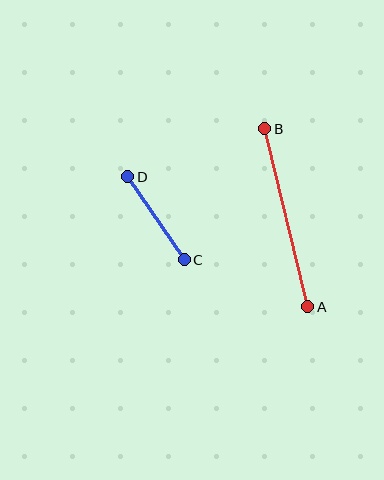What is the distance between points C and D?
The distance is approximately 101 pixels.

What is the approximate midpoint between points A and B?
The midpoint is at approximately (286, 218) pixels.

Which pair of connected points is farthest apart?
Points A and B are farthest apart.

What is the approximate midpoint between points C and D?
The midpoint is at approximately (156, 218) pixels.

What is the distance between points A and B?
The distance is approximately 183 pixels.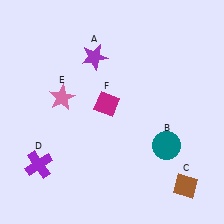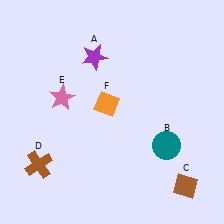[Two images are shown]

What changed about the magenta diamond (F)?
In Image 1, F is magenta. In Image 2, it changed to orange.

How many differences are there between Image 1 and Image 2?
There are 2 differences between the two images.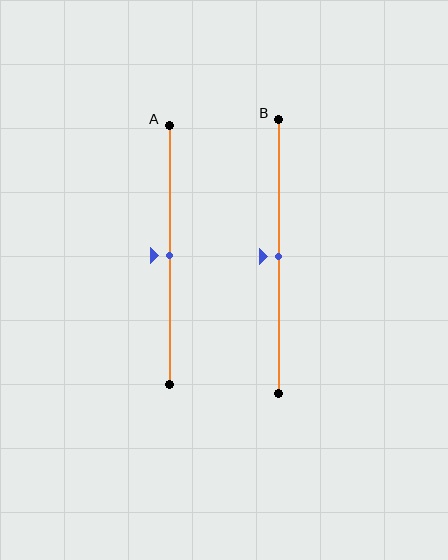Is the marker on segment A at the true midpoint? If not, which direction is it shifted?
Yes, the marker on segment A is at the true midpoint.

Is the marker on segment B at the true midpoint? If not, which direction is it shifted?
Yes, the marker on segment B is at the true midpoint.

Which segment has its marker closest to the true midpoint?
Segment A has its marker closest to the true midpoint.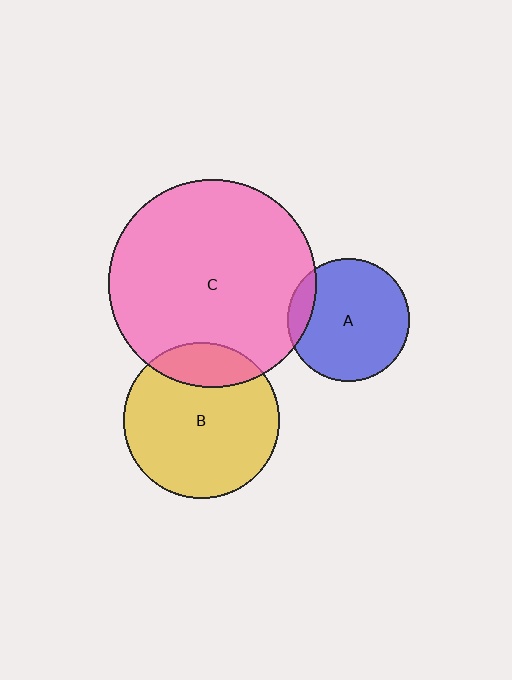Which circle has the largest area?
Circle C (pink).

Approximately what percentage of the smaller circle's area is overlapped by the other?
Approximately 10%.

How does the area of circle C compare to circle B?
Approximately 1.8 times.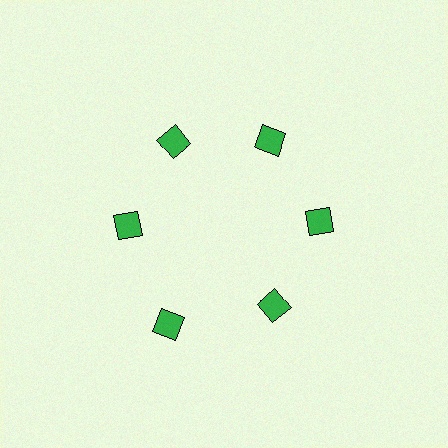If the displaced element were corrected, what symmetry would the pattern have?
It would have 6-fold rotational symmetry — the pattern would map onto itself every 60 degrees.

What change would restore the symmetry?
The symmetry would be restored by moving it inward, back onto the ring so that all 6 squares sit at equal angles and equal distance from the center.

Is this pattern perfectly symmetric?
No. The 6 green squares are arranged in a ring, but one element near the 7 o'clock position is pushed outward from the center, breaking the 6-fold rotational symmetry.